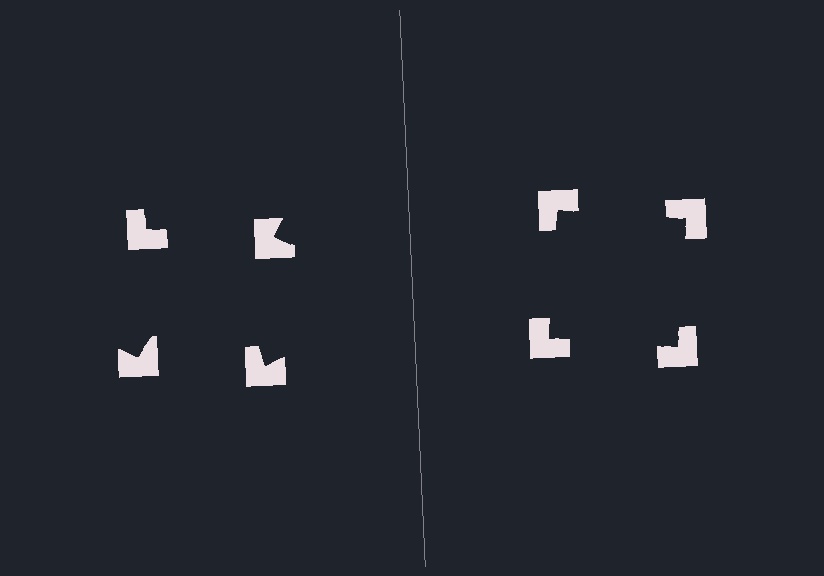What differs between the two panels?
The notched squares are positioned identically on both sides; only the wedge orientations differ. On the right they align to a square; on the left they are misaligned.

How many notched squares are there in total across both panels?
8 — 4 on each side.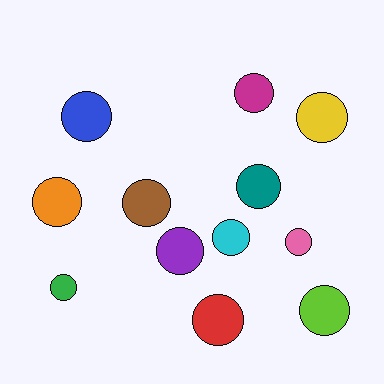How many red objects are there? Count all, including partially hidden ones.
There is 1 red object.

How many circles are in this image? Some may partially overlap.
There are 12 circles.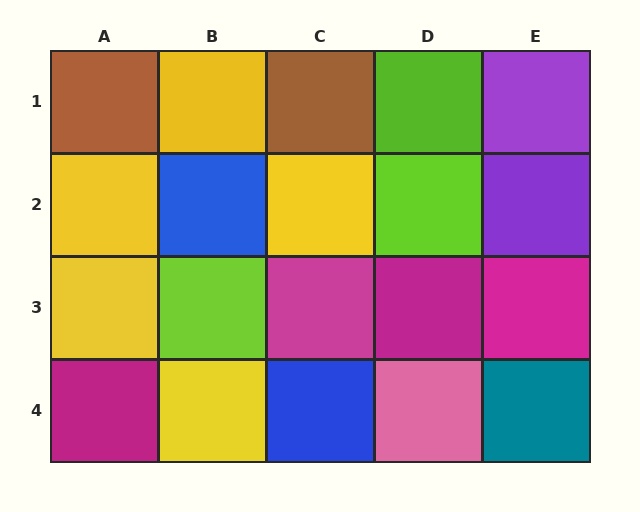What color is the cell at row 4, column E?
Teal.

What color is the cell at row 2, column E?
Purple.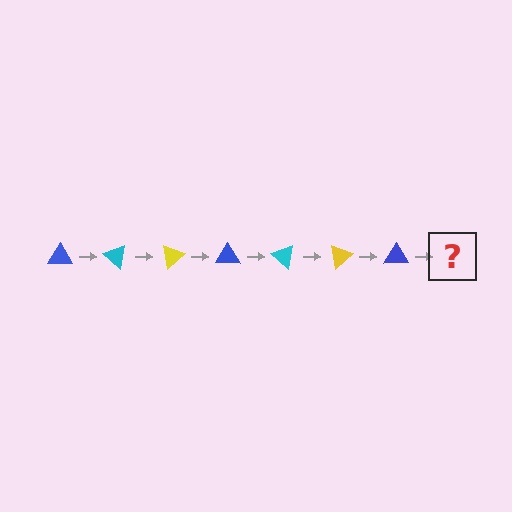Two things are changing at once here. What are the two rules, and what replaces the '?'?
The two rules are that it rotates 40 degrees each step and the color cycles through blue, cyan, and yellow. The '?' should be a cyan triangle, rotated 280 degrees from the start.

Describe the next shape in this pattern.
It should be a cyan triangle, rotated 280 degrees from the start.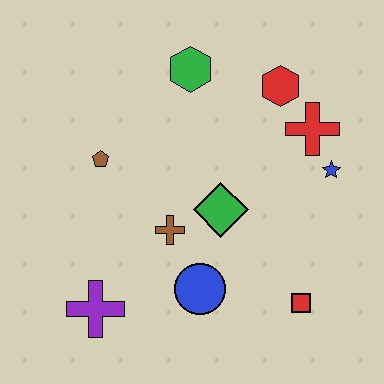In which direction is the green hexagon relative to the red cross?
The green hexagon is to the left of the red cross.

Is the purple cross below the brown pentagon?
Yes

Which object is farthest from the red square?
The green hexagon is farthest from the red square.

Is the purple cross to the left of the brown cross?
Yes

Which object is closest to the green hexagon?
The red hexagon is closest to the green hexagon.